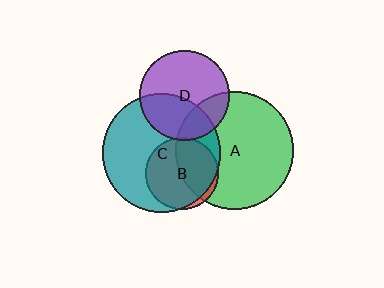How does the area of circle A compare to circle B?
Approximately 2.6 times.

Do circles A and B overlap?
Yes.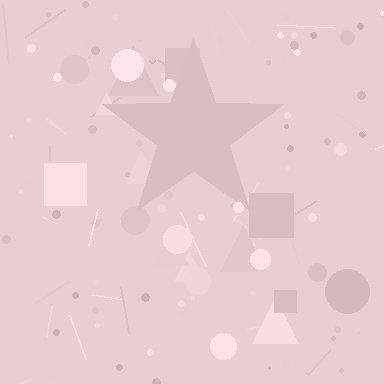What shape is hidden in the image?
A star is hidden in the image.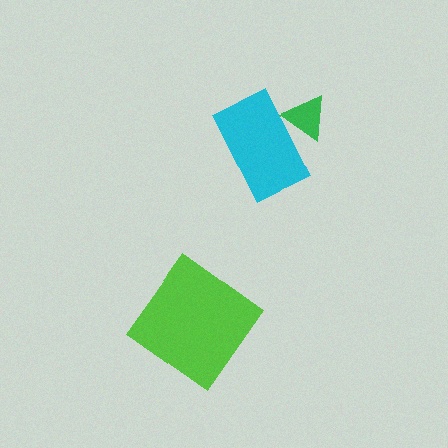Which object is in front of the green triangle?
The cyan rectangle is in front of the green triangle.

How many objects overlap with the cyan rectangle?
1 object overlaps with the cyan rectangle.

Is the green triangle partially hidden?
Yes, it is partially covered by another shape.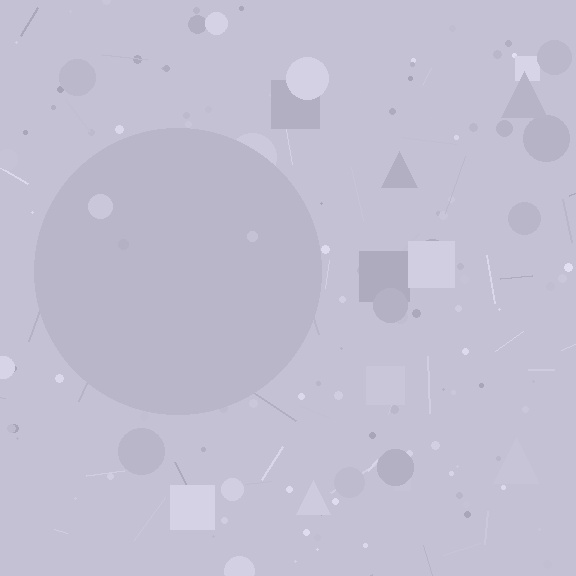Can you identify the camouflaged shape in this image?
The camouflaged shape is a circle.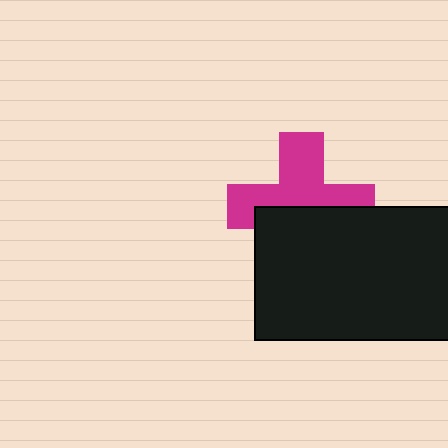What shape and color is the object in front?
The object in front is a black rectangle.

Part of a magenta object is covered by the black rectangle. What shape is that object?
It is a cross.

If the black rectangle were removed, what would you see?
You would see the complete magenta cross.